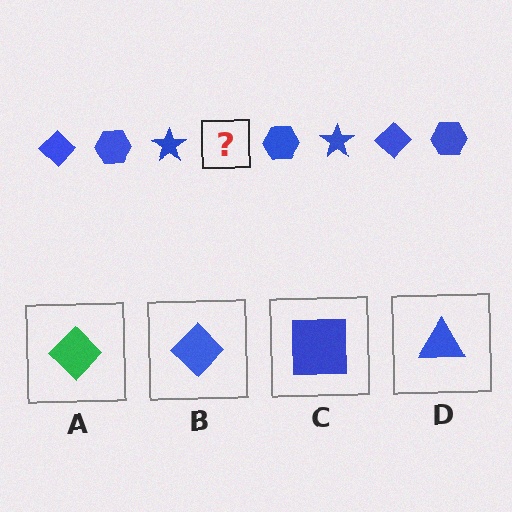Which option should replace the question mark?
Option B.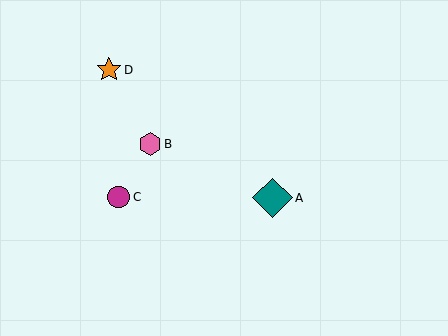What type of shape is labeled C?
Shape C is a magenta circle.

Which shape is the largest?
The teal diamond (labeled A) is the largest.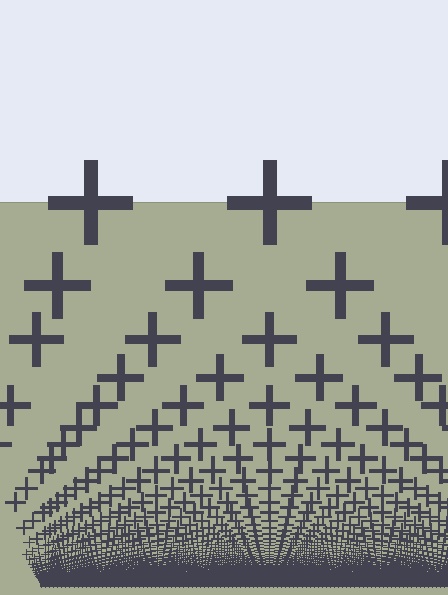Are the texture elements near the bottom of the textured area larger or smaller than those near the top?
Smaller. The gradient is inverted — elements near the bottom are smaller and denser.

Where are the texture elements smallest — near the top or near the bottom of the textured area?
Near the bottom.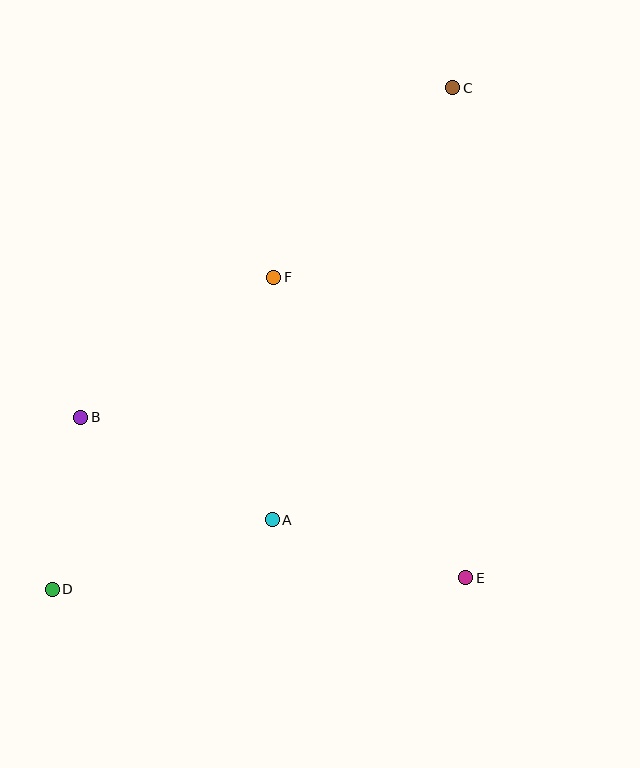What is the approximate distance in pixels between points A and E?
The distance between A and E is approximately 202 pixels.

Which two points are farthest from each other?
Points C and D are farthest from each other.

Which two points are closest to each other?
Points B and D are closest to each other.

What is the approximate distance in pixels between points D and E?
The distance between D and E is approximately 414 pixels.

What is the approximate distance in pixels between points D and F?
The distance between D and F is approximately 383 pixels.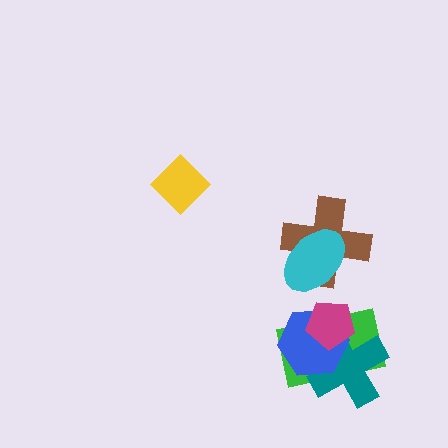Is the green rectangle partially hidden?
Yes, it is partially covered by another shape.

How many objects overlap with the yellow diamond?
0 objects overlap with the yellow diamond.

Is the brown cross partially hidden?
Yes, it is partially covered by another shape.